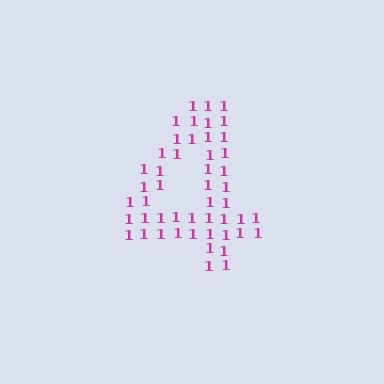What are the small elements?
The small elements are digit 1's.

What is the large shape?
The large shape is the digit 4.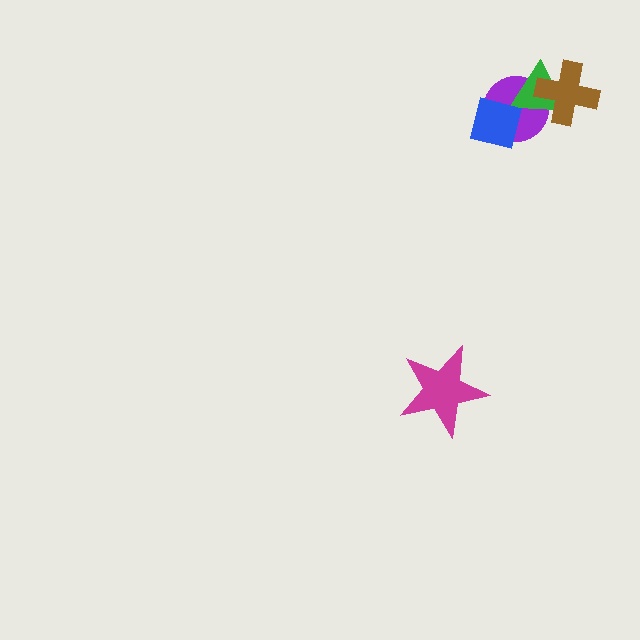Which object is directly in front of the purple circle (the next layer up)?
The green triangle is directly in front of the purple circle.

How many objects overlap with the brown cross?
2 objects overlap with the brown cross.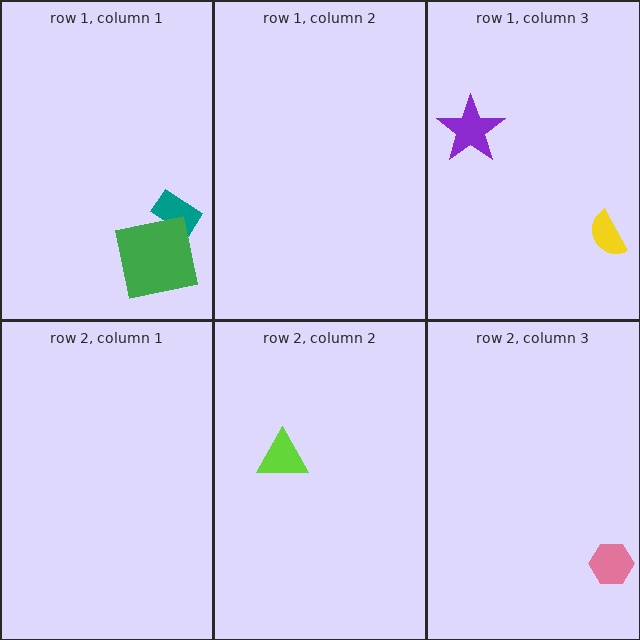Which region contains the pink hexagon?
The row 2, column 3 region.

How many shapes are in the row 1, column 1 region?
2.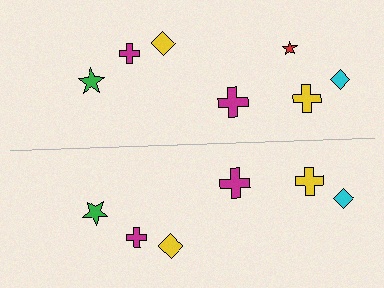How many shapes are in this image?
There are 13 shapes in this image.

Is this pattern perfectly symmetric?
No, the pattern is not perfectly symmetric. A red star is missing from the bottom side.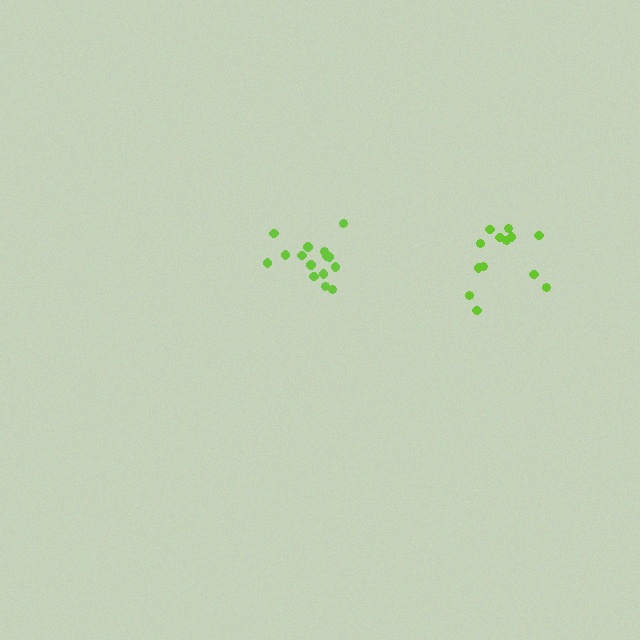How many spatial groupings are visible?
There are 2 spatial groupings.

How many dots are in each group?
Group 1: 15 dots, Group 2: 13 dots (28 total).